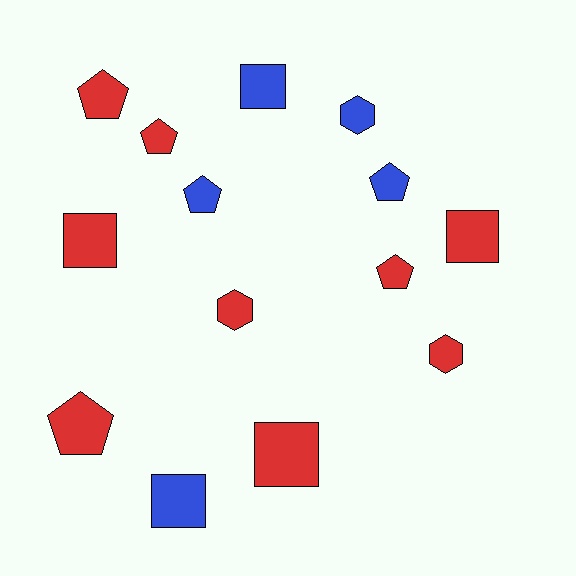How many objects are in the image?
There are 14 objects.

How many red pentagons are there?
There are 4 red pentagons.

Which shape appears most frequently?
Pentagon, with 6 objects.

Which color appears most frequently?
Red, with 9 objects.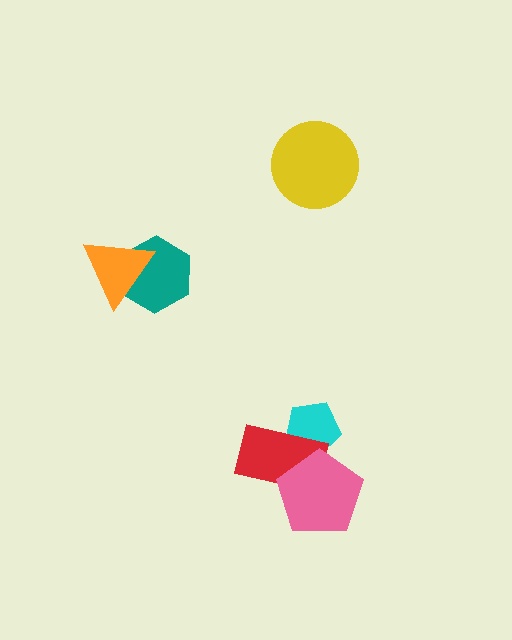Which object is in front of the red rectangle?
The pink pentagon is in front of the red rectangle.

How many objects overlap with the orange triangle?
1 object overlaps with the orange triangle.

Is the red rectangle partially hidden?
Yes, it is partially covered by another shape.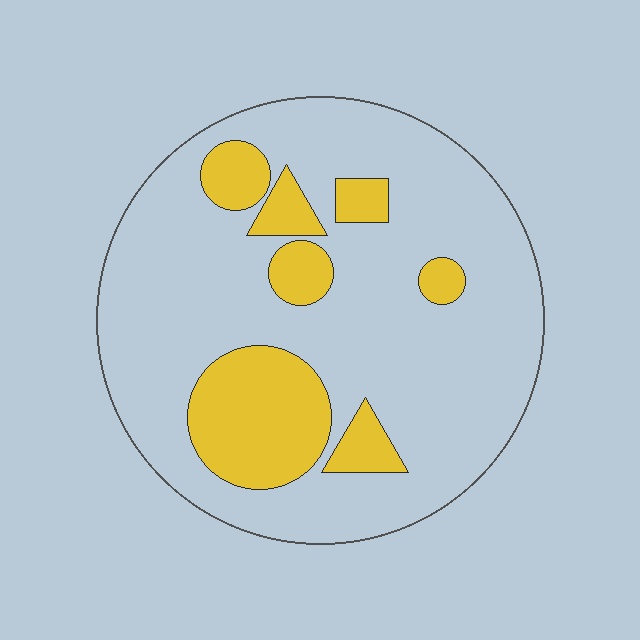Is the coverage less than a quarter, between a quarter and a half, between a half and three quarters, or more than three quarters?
Less than a quarter.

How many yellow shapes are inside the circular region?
7.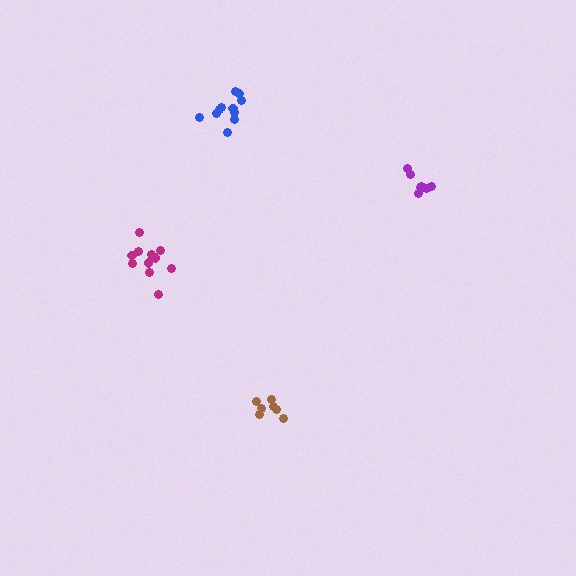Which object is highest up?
The blue cluster is topmost.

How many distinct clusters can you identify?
There are 4 distinct clusters.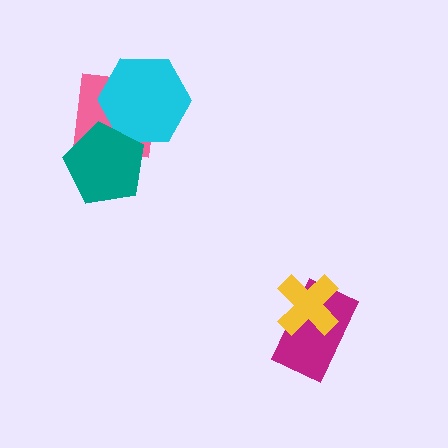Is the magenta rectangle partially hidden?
Yes, it is partially covered by another shape.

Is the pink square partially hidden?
Yes, it is partially covered by another shape.